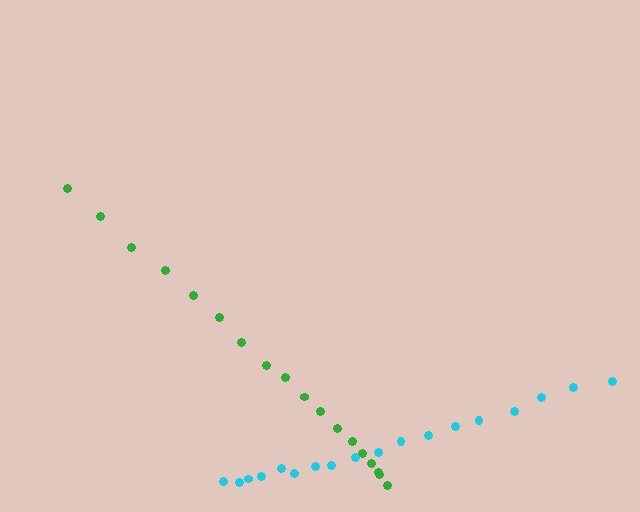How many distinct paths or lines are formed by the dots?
There are 2 distinct paths.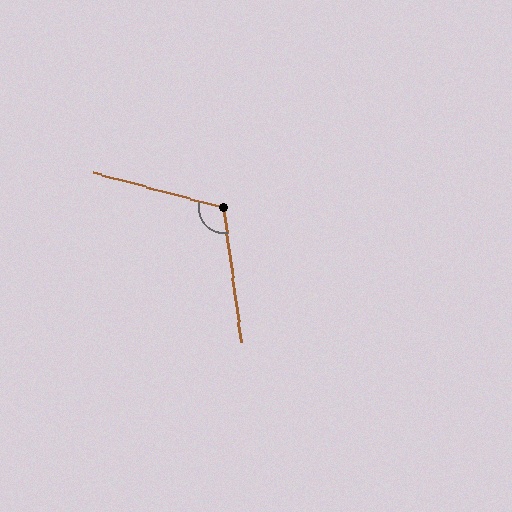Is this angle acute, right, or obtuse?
It is obtuse.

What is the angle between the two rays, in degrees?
Approximately 113 degrees.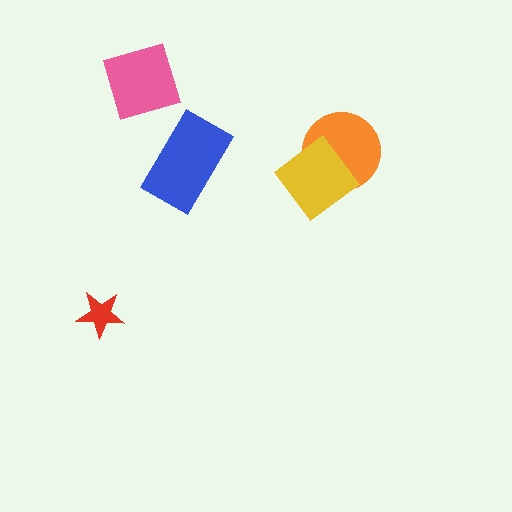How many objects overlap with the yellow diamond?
1 object overlaps with the yellow diamond.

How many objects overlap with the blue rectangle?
0 objects overlap with the blue rectangle.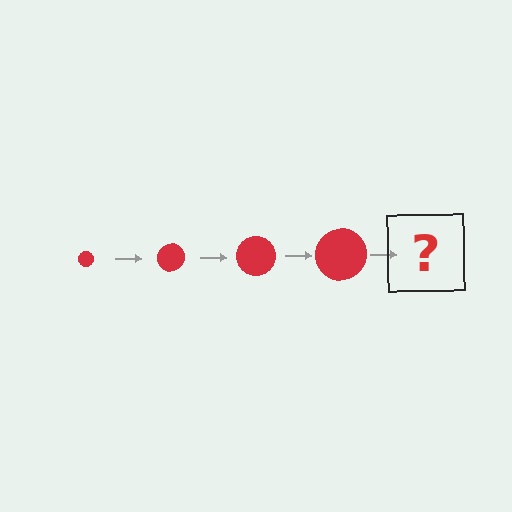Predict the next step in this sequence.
The next step is a red circle, larger than the previous one.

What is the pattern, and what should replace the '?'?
The pattern is that the circle gets progressively larger each step. The '?' should be a red circle, larger than the previous one.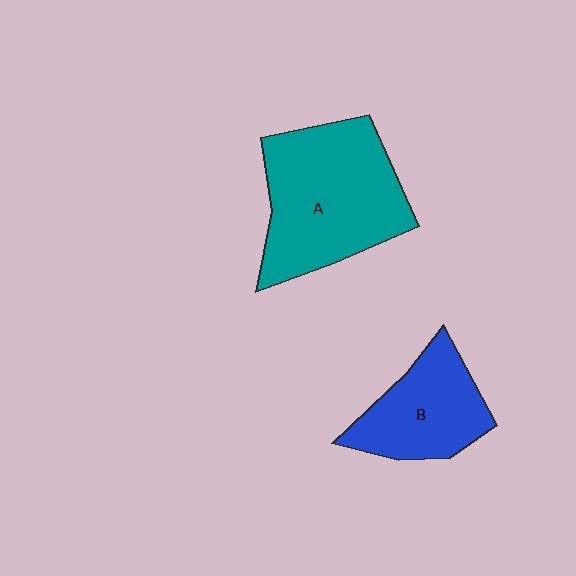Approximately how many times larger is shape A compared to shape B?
Approximately 1.6 times.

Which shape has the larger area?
Shape A (teal).